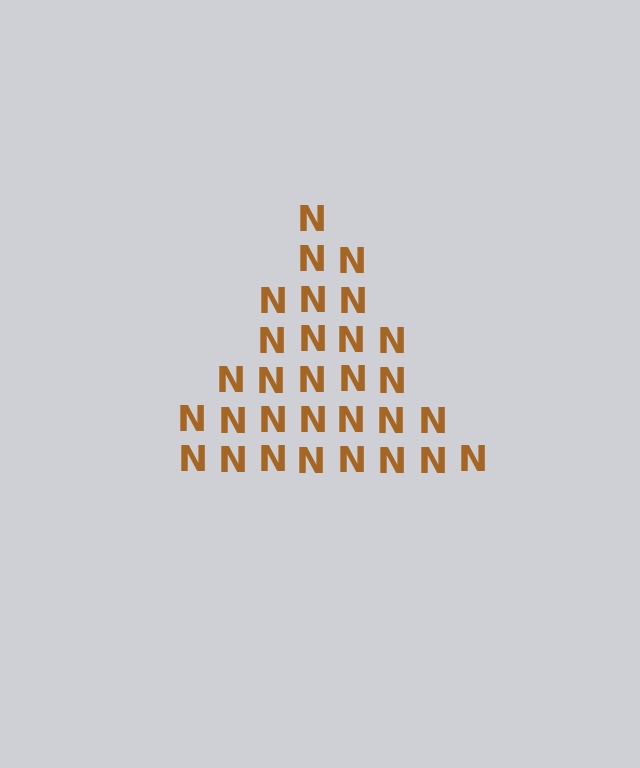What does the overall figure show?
The overall figure shows a triangle.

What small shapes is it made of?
It is made of small letter N's.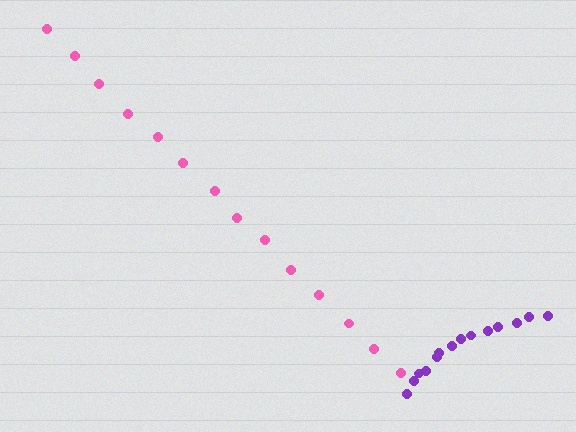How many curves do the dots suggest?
There are 2 distinct paths.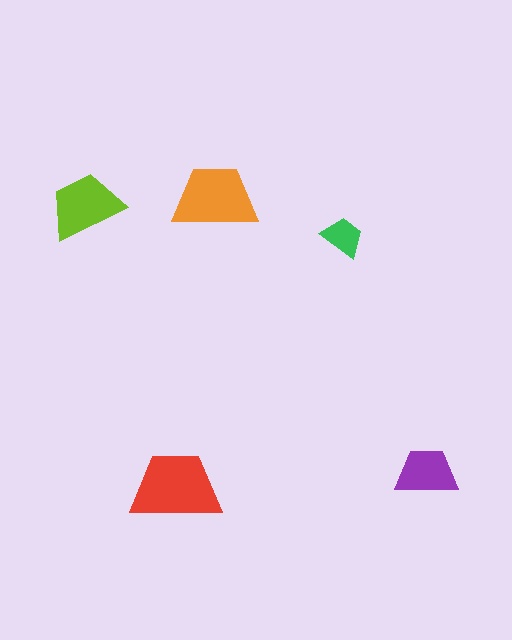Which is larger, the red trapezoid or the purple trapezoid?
The red one.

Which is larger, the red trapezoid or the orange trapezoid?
The red one.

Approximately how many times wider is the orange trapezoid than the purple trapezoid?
About 1.5 times wider.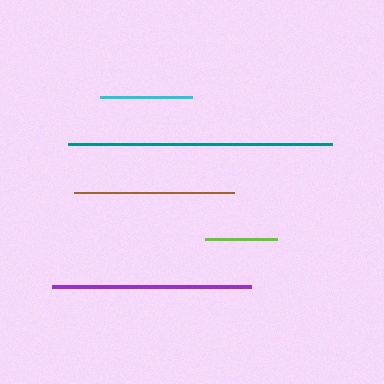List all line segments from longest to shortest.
From longest to shortest: teal, purple, brown, cyan, lime.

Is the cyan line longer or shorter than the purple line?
The purple line is longer than the cyan line.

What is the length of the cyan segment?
The cyan segment is approximately 92 pixels long.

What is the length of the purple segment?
The purple segment is approximately 199 pixels long.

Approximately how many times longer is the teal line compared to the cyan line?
The teal line is approximately 2.9 times the length of the cyan line.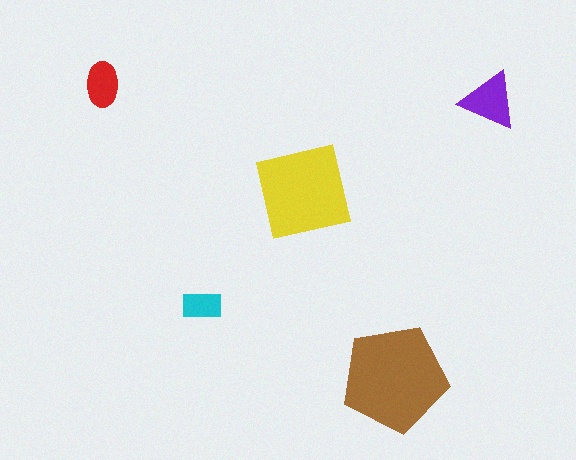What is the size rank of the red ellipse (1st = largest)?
4th.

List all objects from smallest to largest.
The cyan rectangle, the red ellipse, the purple triangle, the yellow square, the brown pentagon.